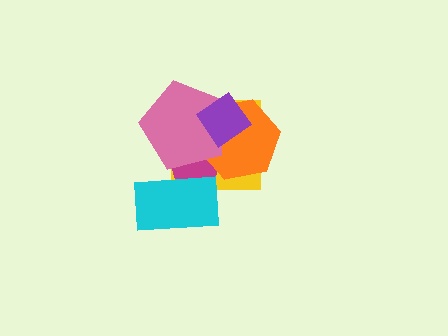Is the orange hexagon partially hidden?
Yes, it is partially covered by another shape.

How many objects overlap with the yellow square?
5 objects overlap with the yellow square.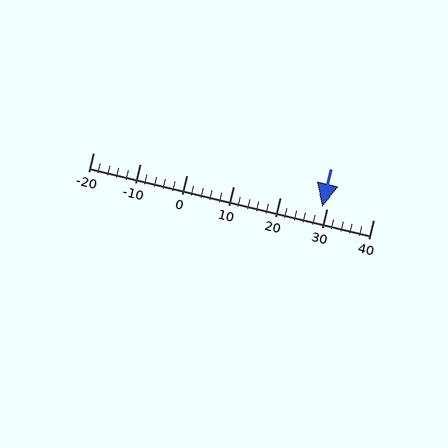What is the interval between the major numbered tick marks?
The major tick marks are spaced 10 units apart.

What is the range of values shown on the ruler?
The ruler shows values from -20 to 40.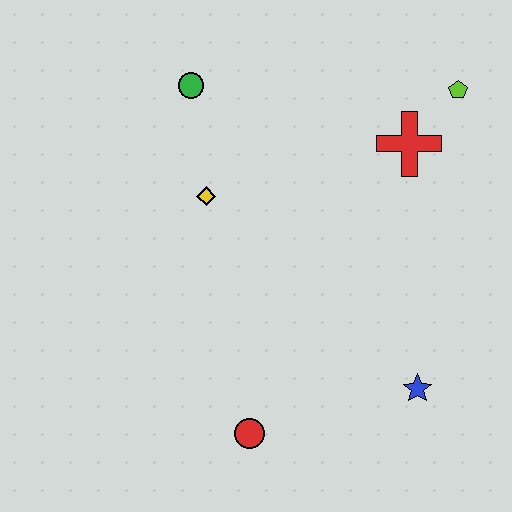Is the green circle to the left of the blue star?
Yes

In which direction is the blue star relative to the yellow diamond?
The blue star is to the right of the yellow diamond.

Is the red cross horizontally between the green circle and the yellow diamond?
No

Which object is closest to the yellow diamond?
The green circle is closest to the yellow diamond.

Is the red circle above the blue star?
No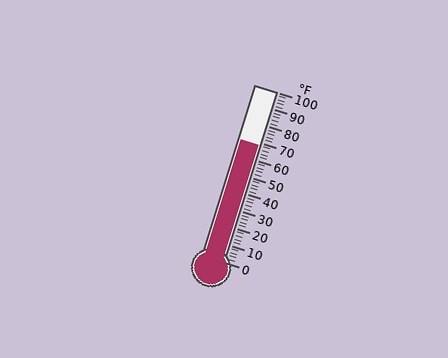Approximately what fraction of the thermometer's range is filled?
The thermometer is filled to approximately 70% of its range.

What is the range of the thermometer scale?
The thermometer scale ranges from 0°F to 100°F.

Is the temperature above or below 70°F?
The temperature is below 70°F.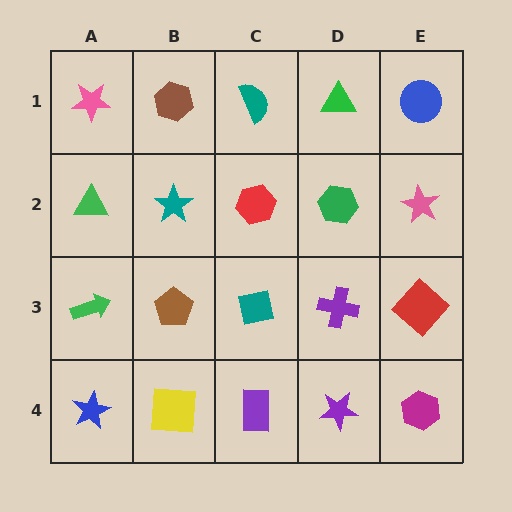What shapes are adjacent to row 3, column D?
A green hexagon (row 2, column D), a purple star (row 4, column D), a teal square (row 3, column C), a red diamond (row 3, column E).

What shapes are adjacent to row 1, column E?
A pink star (row 2, column E), a green triangle (row 1, column D).